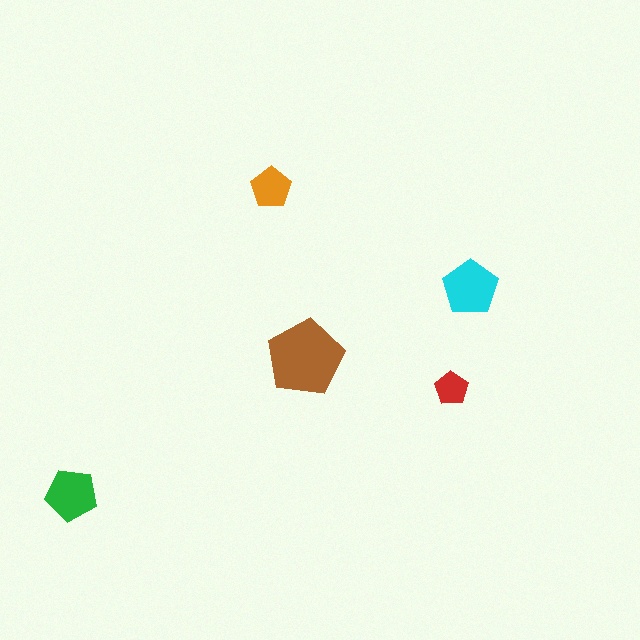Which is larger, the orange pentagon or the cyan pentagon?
The cyan one.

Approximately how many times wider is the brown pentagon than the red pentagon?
About 2.5 times wider.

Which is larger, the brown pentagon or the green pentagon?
The brown one.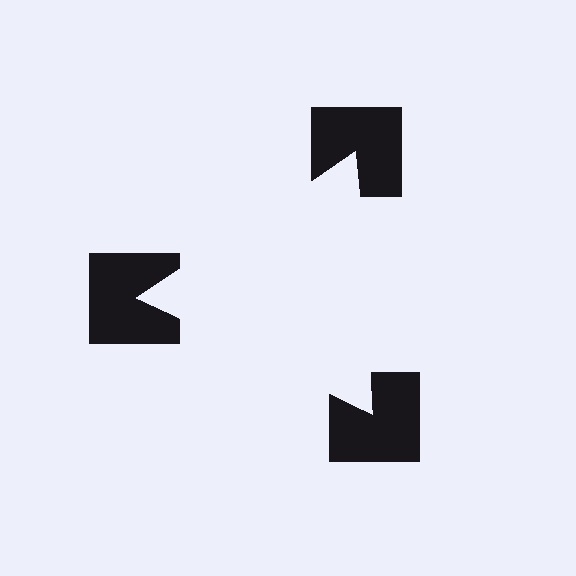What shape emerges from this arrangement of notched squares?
An illusory triangle — its edges are inferred from the aligned wedge cuts in the notched squares, not physically drawn.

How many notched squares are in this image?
There are 3 — one at each vertex of the illusory triangle.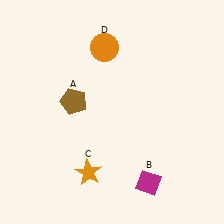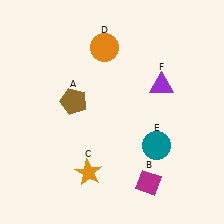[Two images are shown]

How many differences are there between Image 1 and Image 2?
There are 2 differences between the two images.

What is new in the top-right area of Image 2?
A purple triangle (F) was added in the top-right area of Image 2.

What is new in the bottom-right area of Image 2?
A teal circle (E) was added in the bottom-right area of Image 2.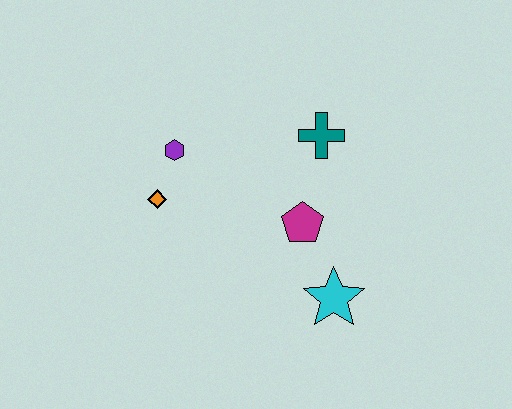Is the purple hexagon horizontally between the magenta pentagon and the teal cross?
No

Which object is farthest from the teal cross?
The orange diamond is farthest from the teal cross.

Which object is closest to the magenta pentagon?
The cyan star is closest to the magenta pentagon.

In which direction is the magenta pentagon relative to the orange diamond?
The magenta pentagon is to the right of the orange diamond.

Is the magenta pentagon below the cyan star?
No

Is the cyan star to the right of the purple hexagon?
Yes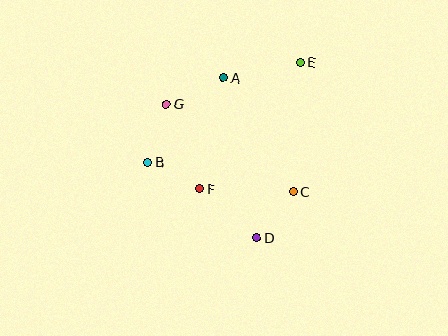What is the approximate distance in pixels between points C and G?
The distance between C and G is approximately 155 pixels.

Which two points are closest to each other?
Points C and D are closest to each other.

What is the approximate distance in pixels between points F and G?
The distance between F and G is approximately 92 pixels.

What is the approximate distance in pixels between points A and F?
The distance between A and F is approximately 114 pixels.